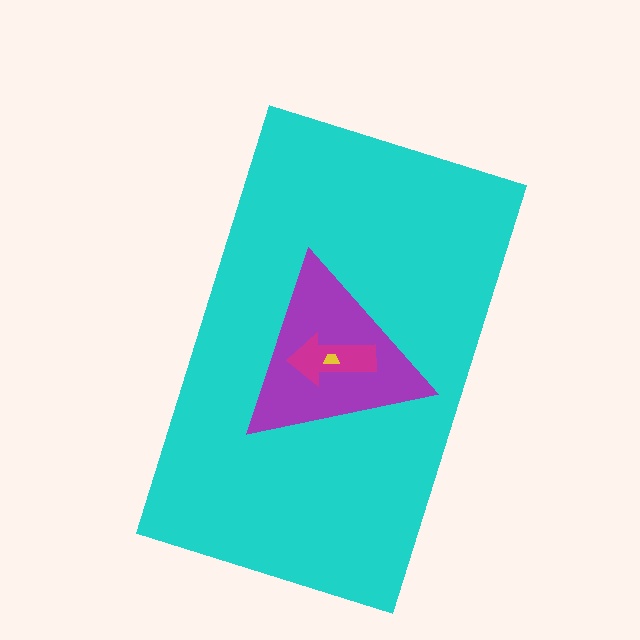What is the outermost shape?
The cyan rectangle.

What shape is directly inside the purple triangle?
The magenta arrow.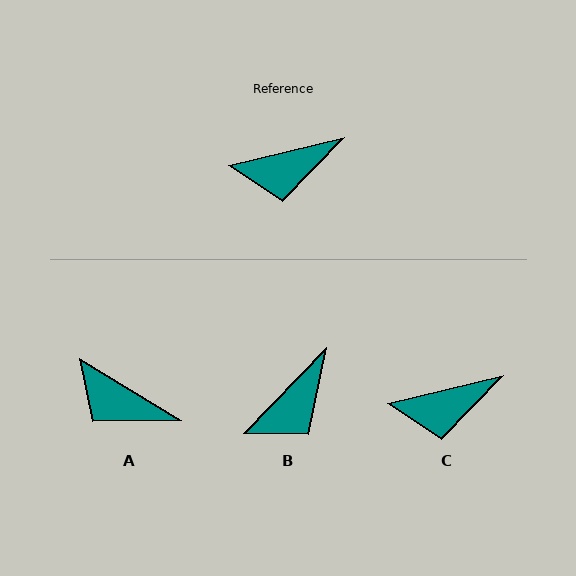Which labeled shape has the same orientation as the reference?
C.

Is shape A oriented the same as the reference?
No, it is off by about 45 degrees.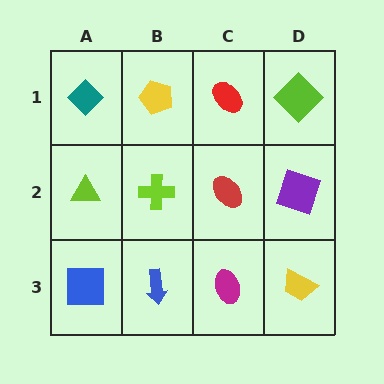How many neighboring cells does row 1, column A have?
2.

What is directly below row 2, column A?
A blue square.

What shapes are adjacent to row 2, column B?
A yellow pentagon (row 1, column B), a blue arrow (row 3, column B), a lime triangle (row 2, column A), a red ellipse (row 2, column C).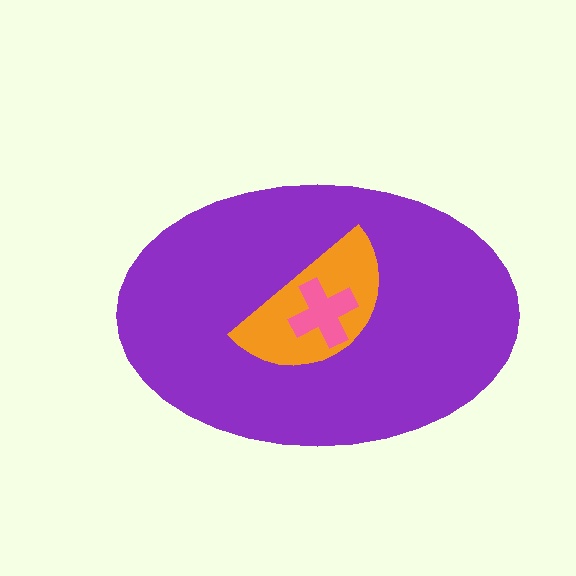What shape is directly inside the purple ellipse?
The orange semicircle.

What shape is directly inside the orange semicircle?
The pink cross.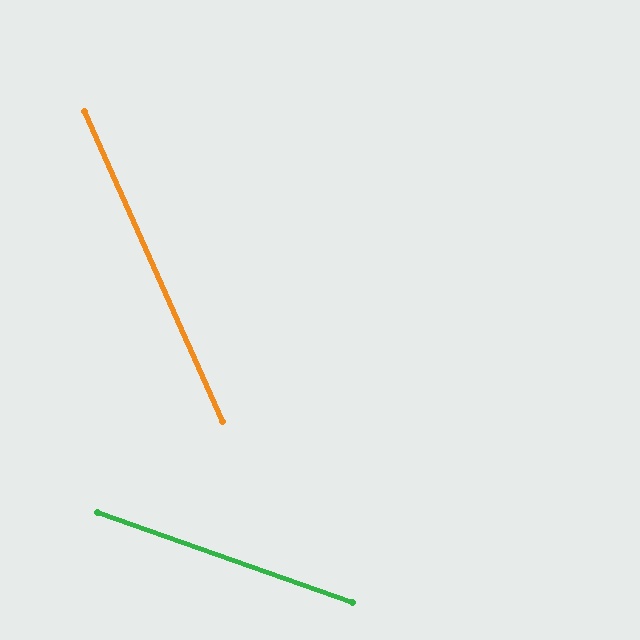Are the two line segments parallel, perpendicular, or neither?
Neither parallel nor perpendicular — they differ by about 47°.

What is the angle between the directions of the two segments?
Approximately 47 degrees.